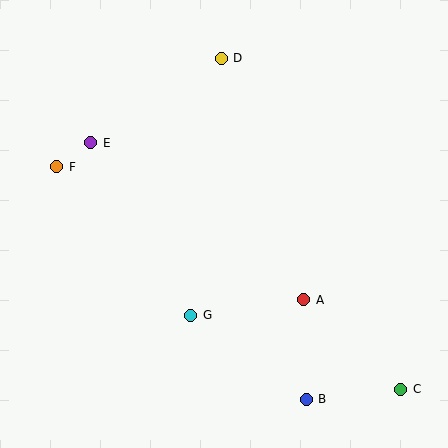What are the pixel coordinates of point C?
Point C is at (401, 389).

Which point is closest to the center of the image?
Point G at (191, 315) is closest to the center.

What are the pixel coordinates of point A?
Point A is at (304, 300).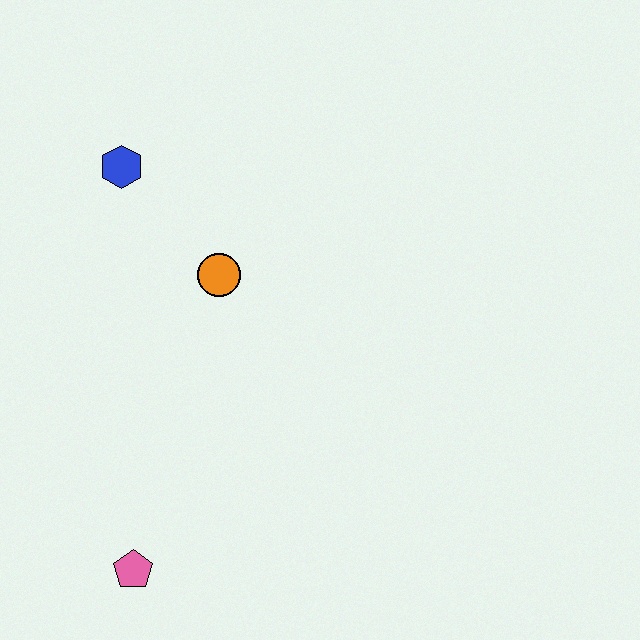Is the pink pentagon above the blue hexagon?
No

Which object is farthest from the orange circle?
The pink pentagon is farthest from the orange circle.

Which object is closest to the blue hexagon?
The orange circle is closest to the blue hexagon.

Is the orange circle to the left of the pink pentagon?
No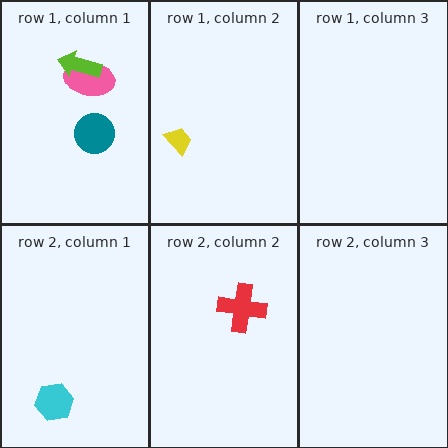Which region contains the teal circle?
The row 1, column 1 region.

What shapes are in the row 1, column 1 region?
The teal circle, the pink ellipse, the lime arrow.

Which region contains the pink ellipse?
The row 1, column 1 region.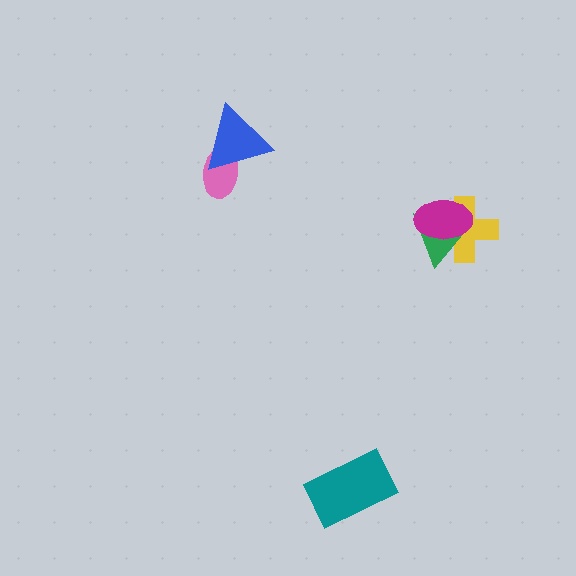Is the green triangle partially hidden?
Yes, it is partially covered by another shape.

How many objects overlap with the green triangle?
2 objects overlap with the green triangle.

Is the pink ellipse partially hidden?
Yes, it is partially covered by another shape.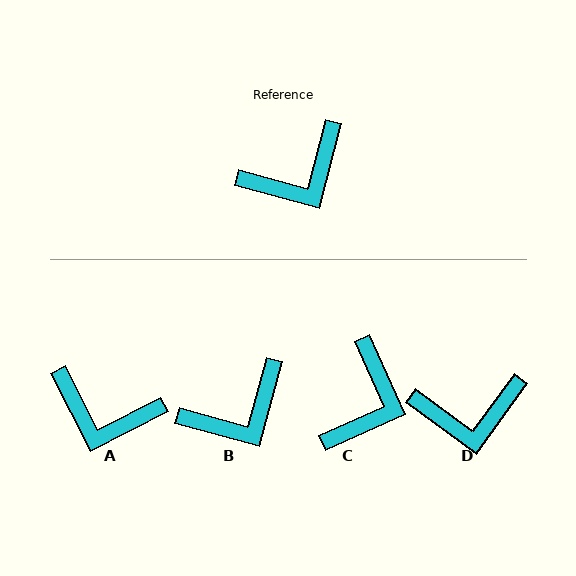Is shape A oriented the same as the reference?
No, it is off by about 48 degrees.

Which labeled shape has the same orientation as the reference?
B.